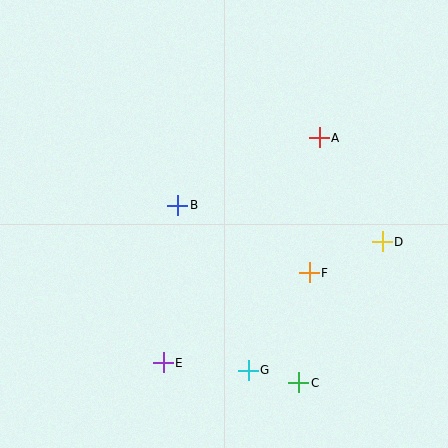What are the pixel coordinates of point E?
Point E is at (163, 363).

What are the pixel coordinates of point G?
Point G is at (248, 370).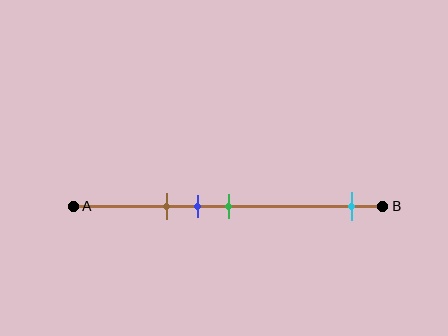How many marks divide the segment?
There are 4 marks dividing the segment.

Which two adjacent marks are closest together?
The blue and green marks are the closest adjacent pair.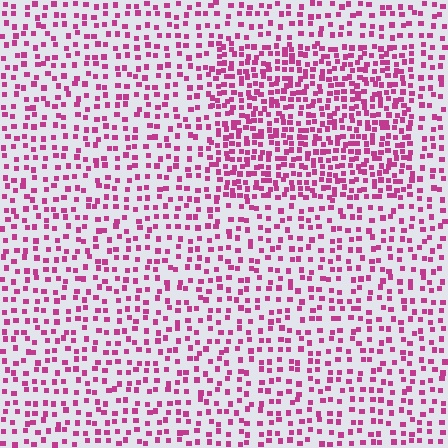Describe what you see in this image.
The image contains small magenta elements arranged at two different densities. A rectangle-shaped region is visible where the elements are more densely packed than the surrounding area.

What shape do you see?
I see a rectangle.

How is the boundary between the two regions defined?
The boundary is defined by a change in element density (approximately 1.9x ratio). All elements are the same color, size, and shape.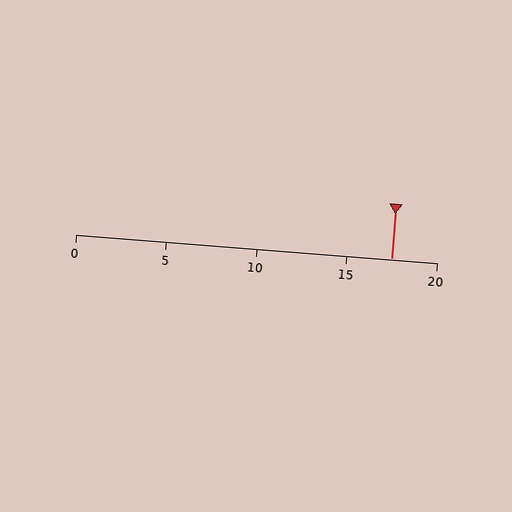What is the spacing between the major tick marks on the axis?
The major ticks are spaced 5 apart.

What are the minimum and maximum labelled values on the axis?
The axis runs from 0 to 20.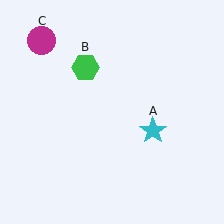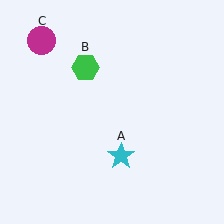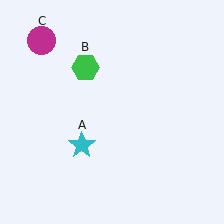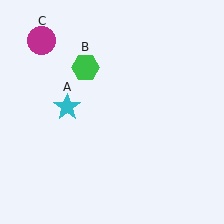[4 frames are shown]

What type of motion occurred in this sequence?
The cyan star (object A) rotated clockwise around the center of the scene.